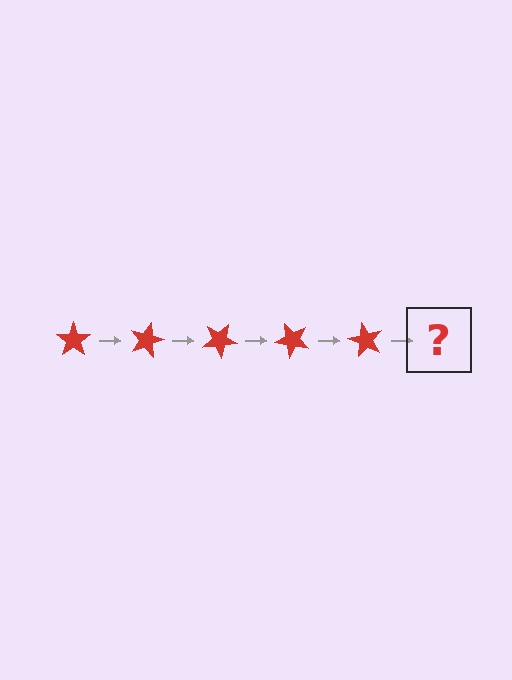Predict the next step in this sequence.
The next step is a red star rotated 75 degrees.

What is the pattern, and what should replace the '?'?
The pattern is that the star rotates 15 degrees each step. The '?' should be a red star rotated 75 degrees.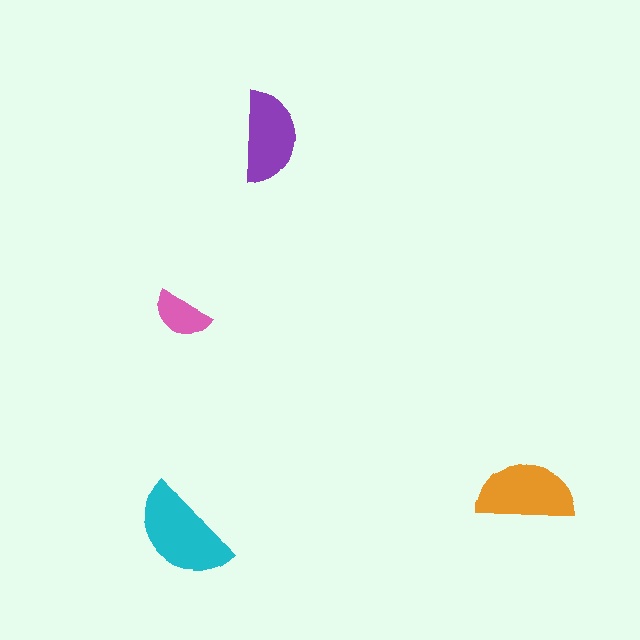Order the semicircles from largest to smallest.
the cyan one, the orange one, the purple one, the pink one.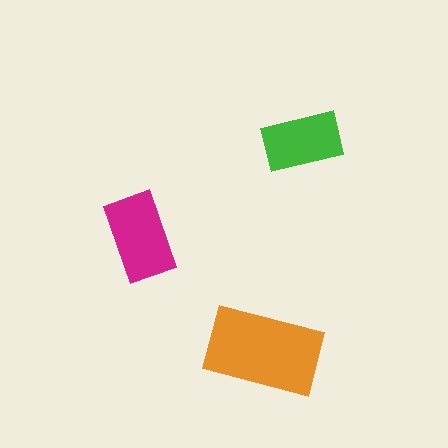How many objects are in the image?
There are 3 objects in the image.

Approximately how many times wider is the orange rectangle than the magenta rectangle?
About 1.5 times wider.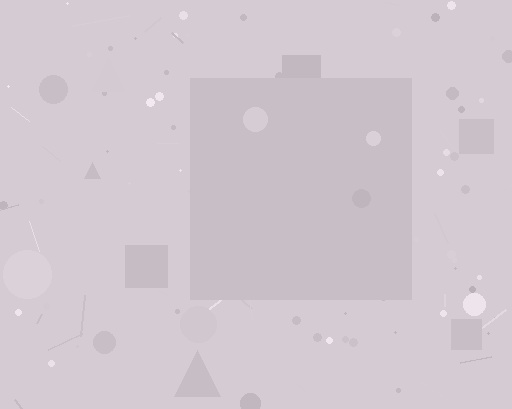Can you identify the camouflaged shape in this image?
The camouflaged shape is a square.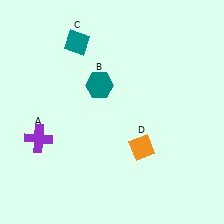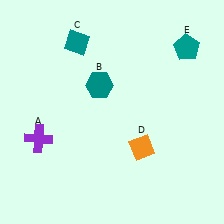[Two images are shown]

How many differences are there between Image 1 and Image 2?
There is 1 difference between the two images.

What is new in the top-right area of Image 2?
A teal pentagon (E) was added in the top-right area of Image 2.